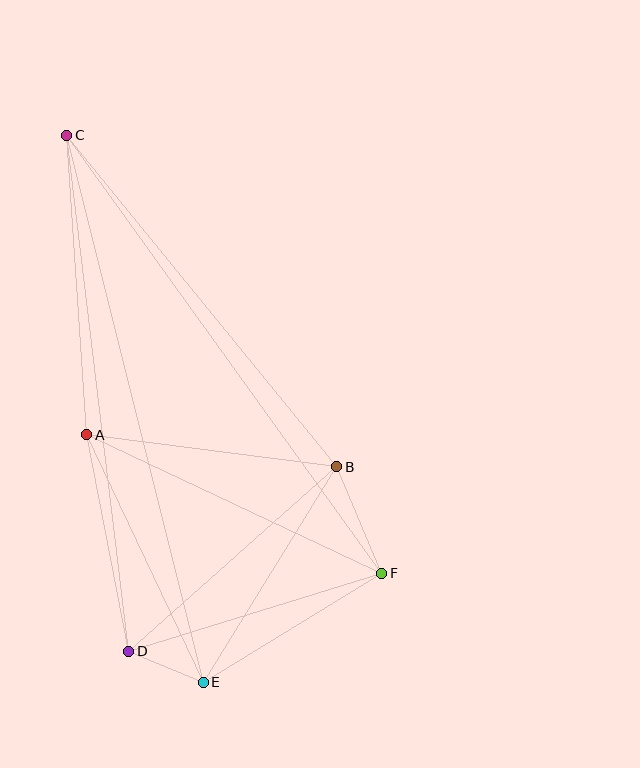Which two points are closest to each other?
Points D and E are closest to each other.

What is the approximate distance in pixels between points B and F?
The distance between B and F is approximately 115 pixels.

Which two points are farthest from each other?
Points C and E are farthest from each other.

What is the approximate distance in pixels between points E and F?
The distance between E and F is approximately 209 pixels.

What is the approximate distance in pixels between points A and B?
The distance between A and B is approximately 252 pixels.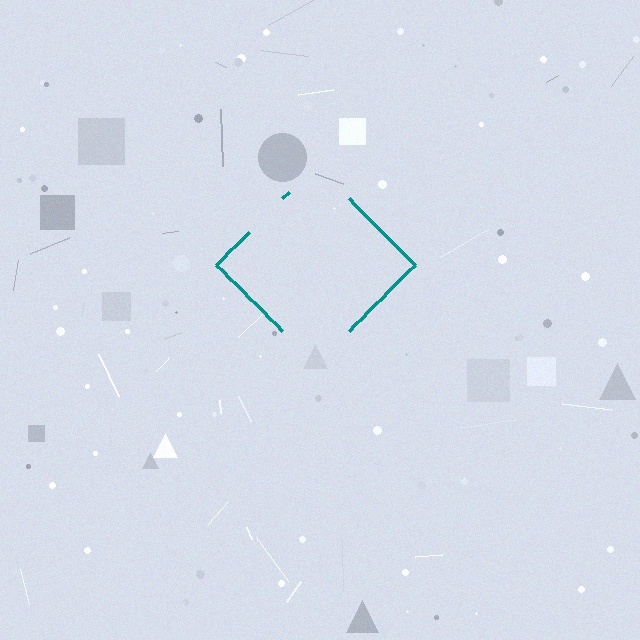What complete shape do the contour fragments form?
The contour fragments form a diamond.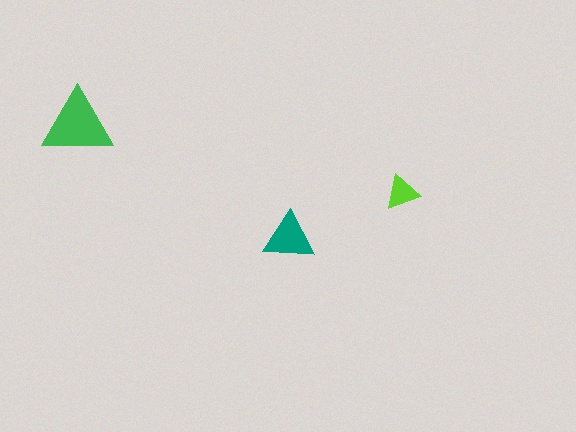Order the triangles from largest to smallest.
the green one, the teal one, the lime one.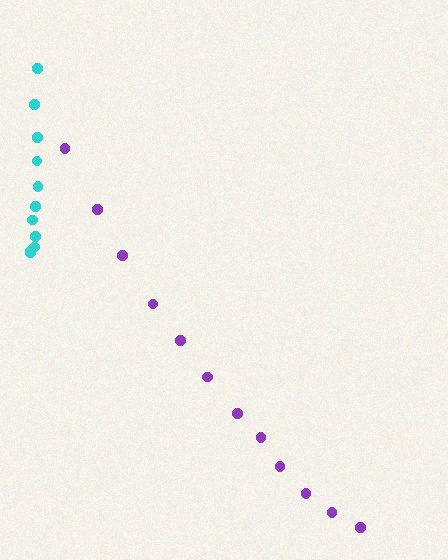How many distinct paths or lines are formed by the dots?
There are 2 distinct paths.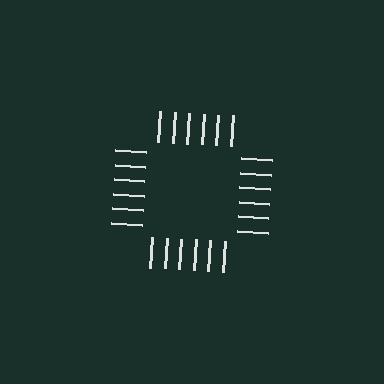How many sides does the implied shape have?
4 sides — the line-ends trace a square.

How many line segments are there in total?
24 — 6 along each of the 4 edges.